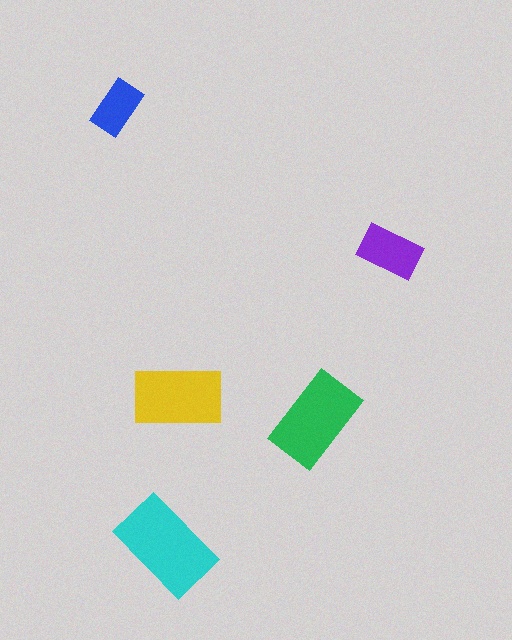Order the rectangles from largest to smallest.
the cyan one, the green one, the yellow one, the purple one, the blue one.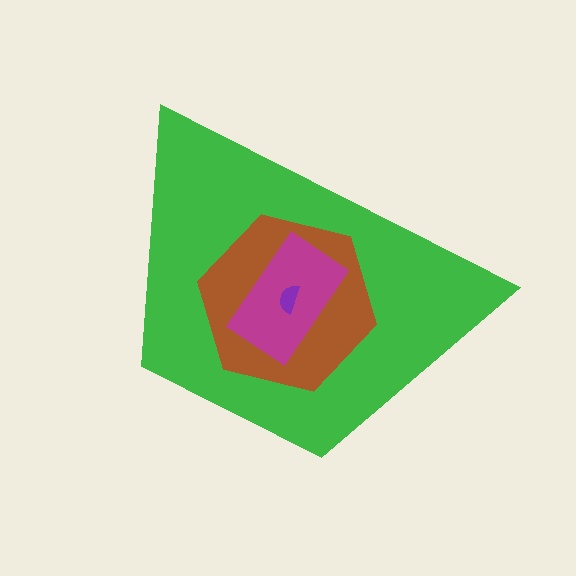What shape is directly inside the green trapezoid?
The brown hexagon.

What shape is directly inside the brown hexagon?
The magenta rectangle.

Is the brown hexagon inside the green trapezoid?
Yes.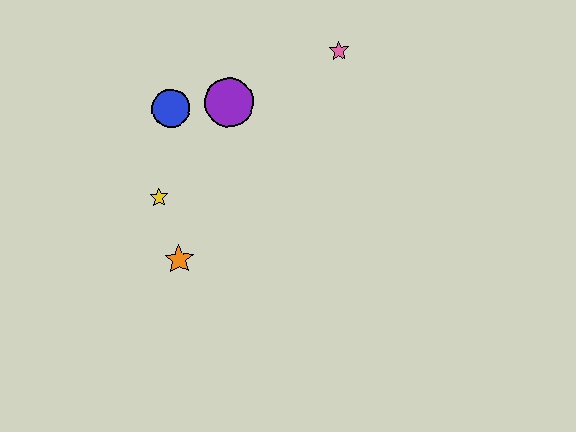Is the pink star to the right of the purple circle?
Yes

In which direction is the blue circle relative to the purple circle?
The blue circle is to the left of the purple circle.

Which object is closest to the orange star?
The yellow star is closest to the orange star.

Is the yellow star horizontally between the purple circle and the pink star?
No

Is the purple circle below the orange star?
No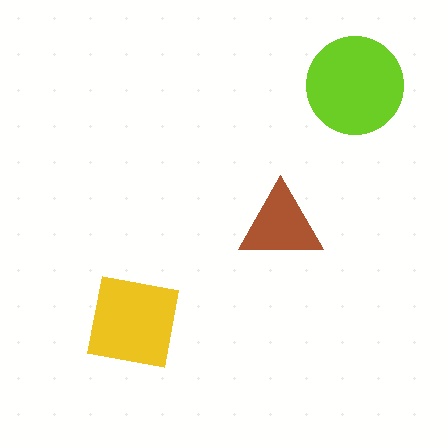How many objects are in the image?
There are 3 objects in the image.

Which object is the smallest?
The brown triangle.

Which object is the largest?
The lime circle.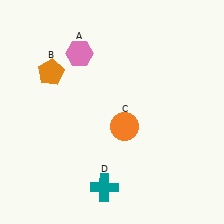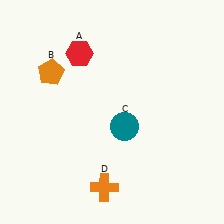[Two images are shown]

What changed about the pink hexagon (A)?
In Image 1, A is pink. In Image 2, it changed to red.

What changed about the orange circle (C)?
In Image 1, C is orange. In Image 2, it changed to teal.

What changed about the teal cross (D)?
In Image 1, D is teal. In Image 2, it changed to orange.